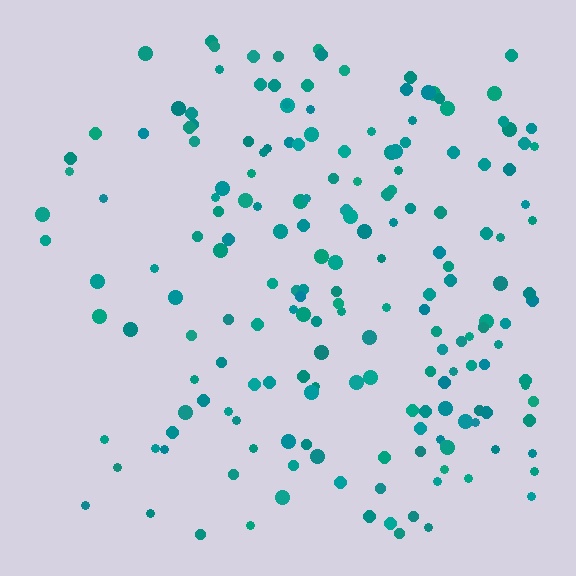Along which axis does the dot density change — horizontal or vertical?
Horizontal.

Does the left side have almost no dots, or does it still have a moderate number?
Still a moderate number, just noticeably fewer than the right.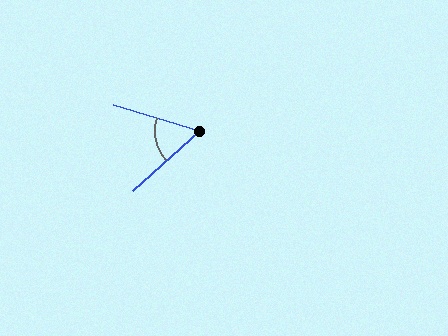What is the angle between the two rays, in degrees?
Approximately 59 degrees.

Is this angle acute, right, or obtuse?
It is acute.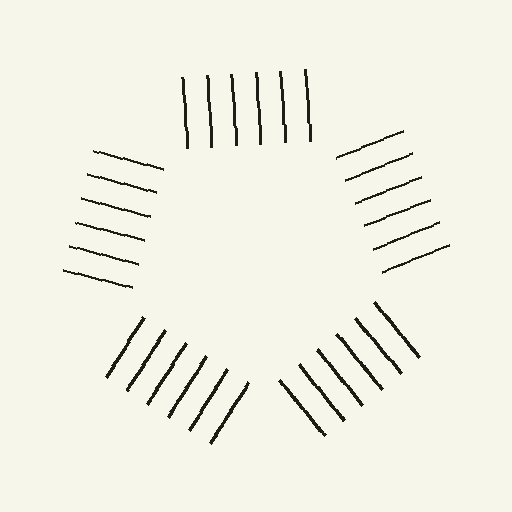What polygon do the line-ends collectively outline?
An illusory pentagon — the line segments terminate on its edges but no continuous stroke is drawn.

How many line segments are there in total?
30 — 6 along each of the 5 edges.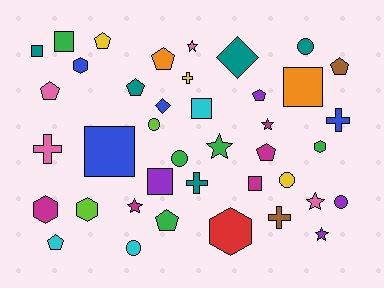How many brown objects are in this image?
There are 2 brown objects.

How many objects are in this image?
There are 40 objects.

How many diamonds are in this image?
There are 2 diamonds.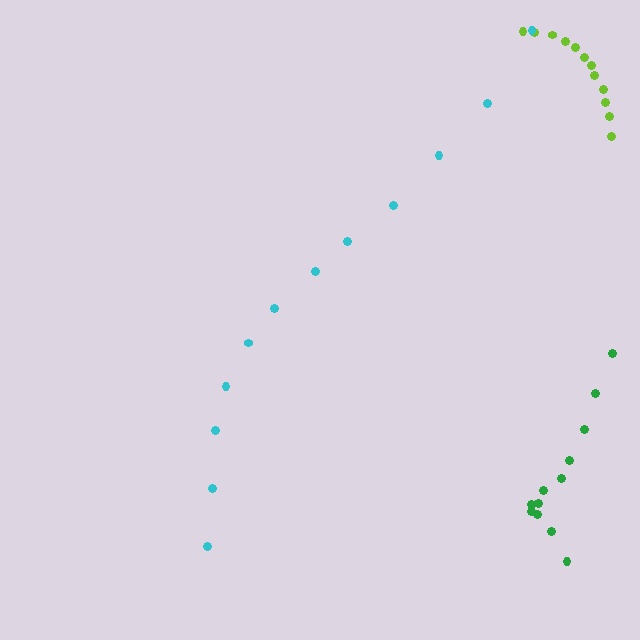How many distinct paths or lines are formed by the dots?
There are 3 distinct paths.